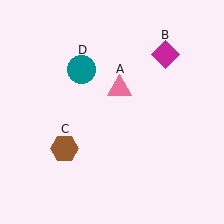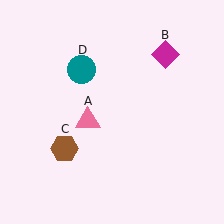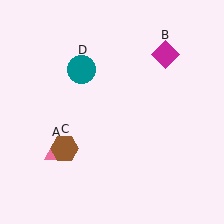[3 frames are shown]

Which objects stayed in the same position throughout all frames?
Magenta diamond (object B) and brown hexagon (object C) and teal circle (object D) remained stationary.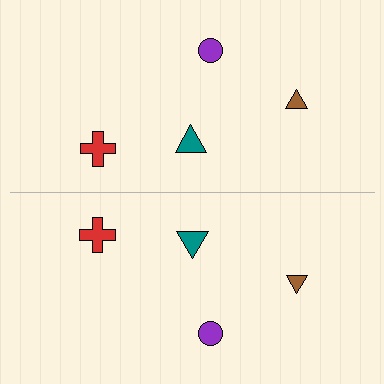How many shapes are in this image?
There are 8 shapes in this image.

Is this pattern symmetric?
Yes, this pattern has bilateral (reflection) symmetry.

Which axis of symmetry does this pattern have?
The pattern has a horizontal axis of symmetry running through the center of the image.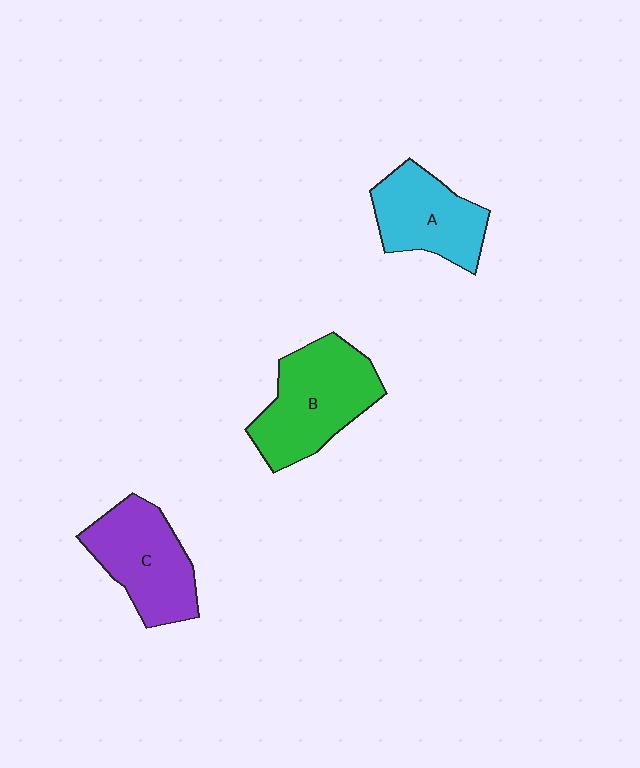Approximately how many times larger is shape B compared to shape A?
Approximately 1.3 times.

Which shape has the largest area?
Shape B (green).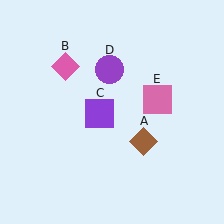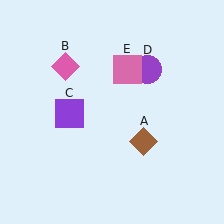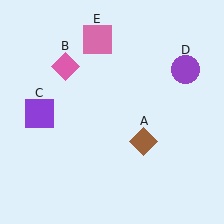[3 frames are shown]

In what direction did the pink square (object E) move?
The pink square (object E) moved up and to the left.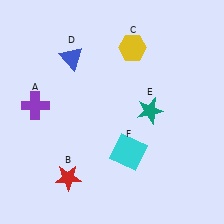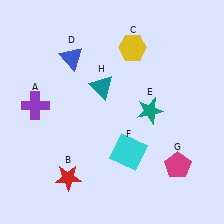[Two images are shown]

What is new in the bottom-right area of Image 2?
A magenta pentagon (G) was added in the bottom-right area of Image 2.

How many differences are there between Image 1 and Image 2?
There are 2 differences between the two images.